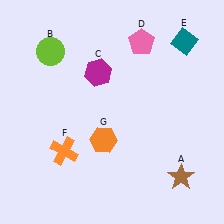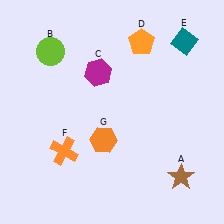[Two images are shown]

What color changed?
The pentagon (D) changed from pink in Image 1 to orange in Image 2.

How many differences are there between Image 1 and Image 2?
There is 1 difference between the two images.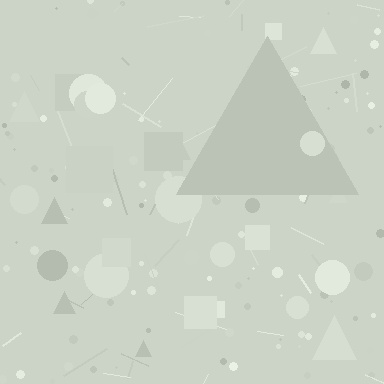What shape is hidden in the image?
A triangle is hidden in the image.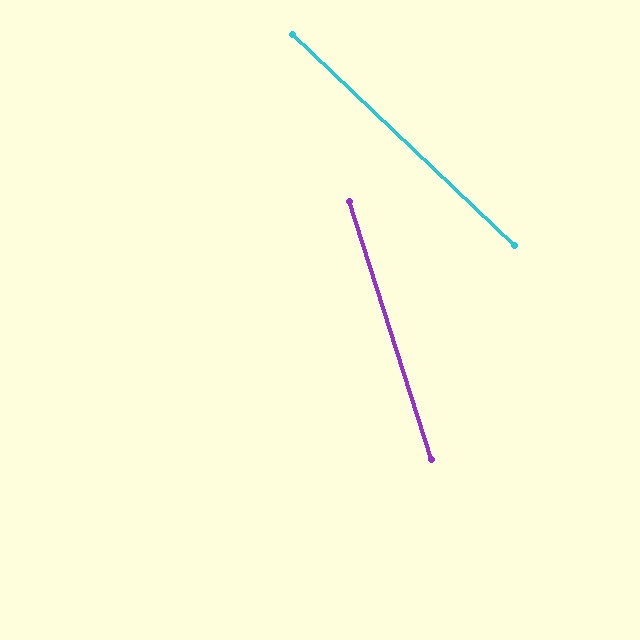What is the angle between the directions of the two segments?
Approximately 29 degrees.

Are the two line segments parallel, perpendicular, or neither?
Neither parallel nor perpendicular — they differ by about 29°.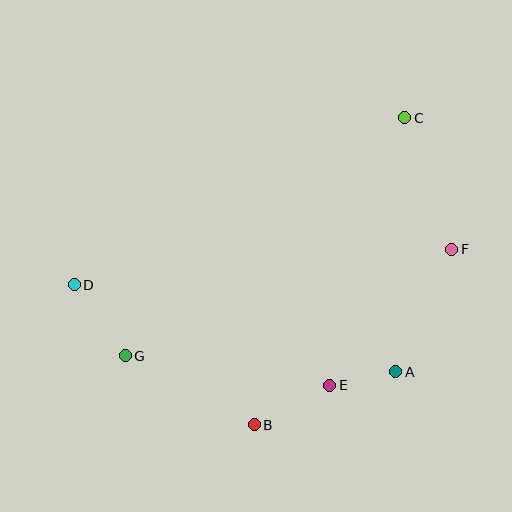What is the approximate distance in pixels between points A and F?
The distance between A and F is approximately 135 pixels.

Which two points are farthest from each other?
Points D and F are farthest from each other.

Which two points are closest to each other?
Points A and E are closest to each other.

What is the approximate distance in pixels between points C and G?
The distance between C and G is approximately 367 pixels.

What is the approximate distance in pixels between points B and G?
The distance between B and G is approximately 146 pixels.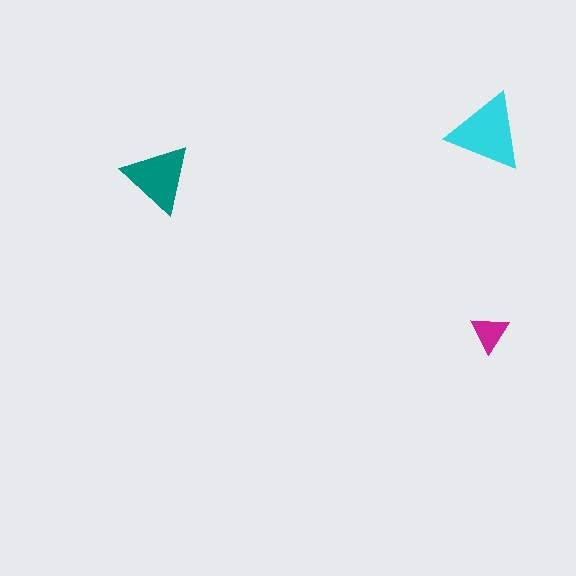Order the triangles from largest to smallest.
the cyan one, the teal one, the magenta one.